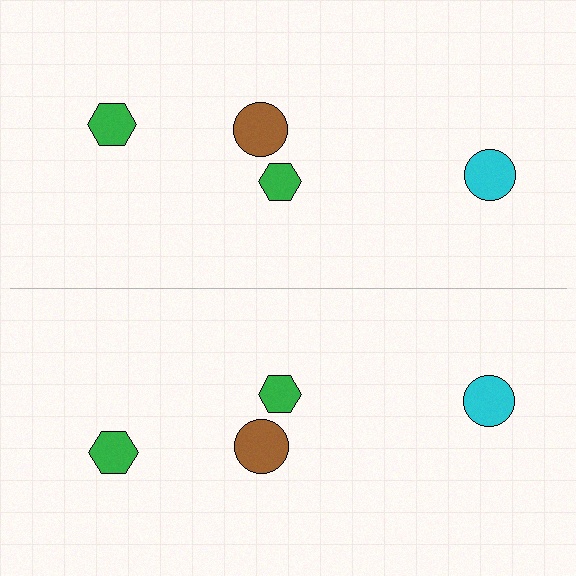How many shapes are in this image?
There are 8 shapes in this image.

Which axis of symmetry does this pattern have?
The pattern has a horizontal axis of symmetry running through the center of the image.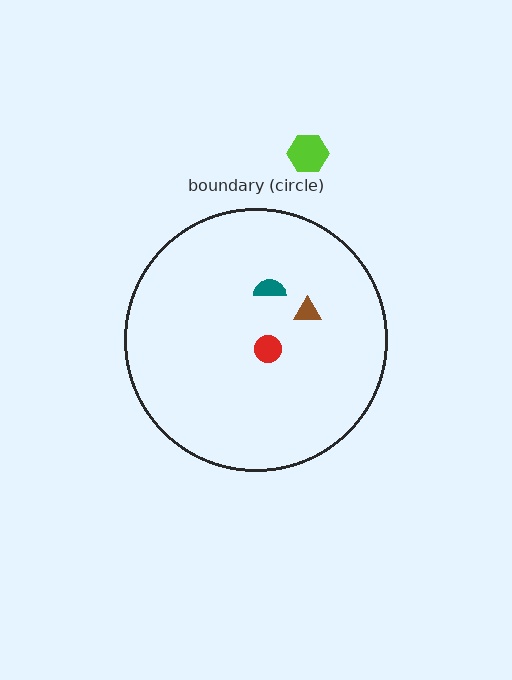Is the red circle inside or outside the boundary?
Inside.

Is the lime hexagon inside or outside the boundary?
Outside.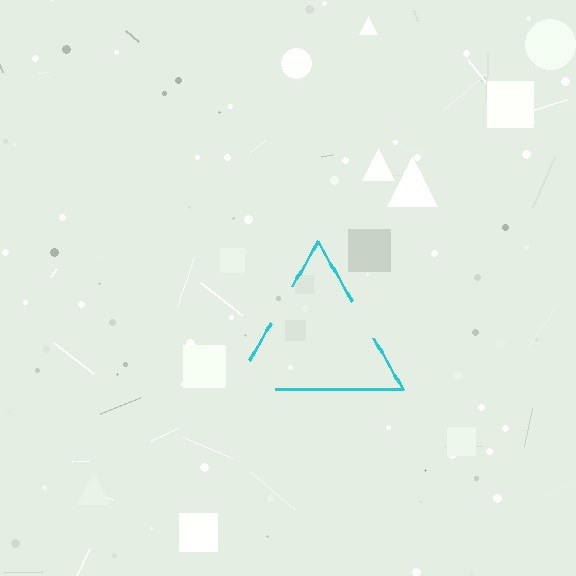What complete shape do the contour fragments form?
The contour fragments form a triangle.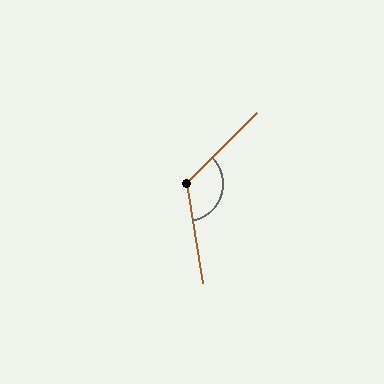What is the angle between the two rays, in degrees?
Approximately 126 degrees.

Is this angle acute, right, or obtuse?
It is obtuse.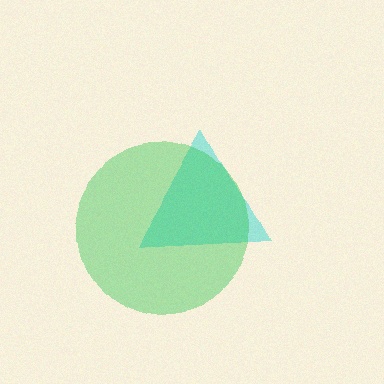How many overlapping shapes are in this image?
There are 2 overlapping shapes in the image.